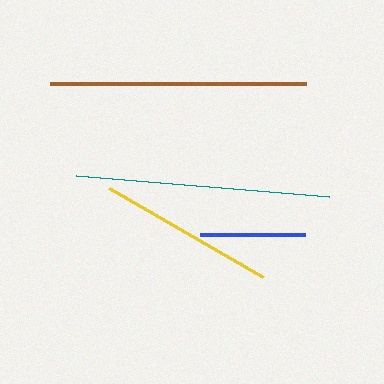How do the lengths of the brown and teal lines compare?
The brown and teal lines are approximately the same length.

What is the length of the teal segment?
The teal segment is approximately 254 pixels long.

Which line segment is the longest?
The brown line is the longest at approximately 257 pixels.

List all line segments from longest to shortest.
From longest to shortest: brown, teal, yellow, blue.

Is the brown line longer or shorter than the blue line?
The brown line is longer than the blue line.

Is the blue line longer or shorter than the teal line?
The teal line is longer than the blue line.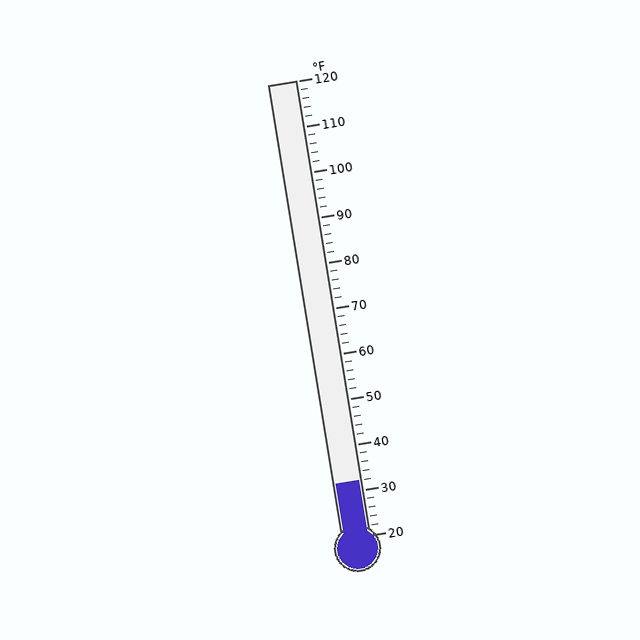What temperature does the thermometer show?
The thermometer shows approximately 32°F.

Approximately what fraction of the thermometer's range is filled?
The thermometer is filled to approximately 10% of its range.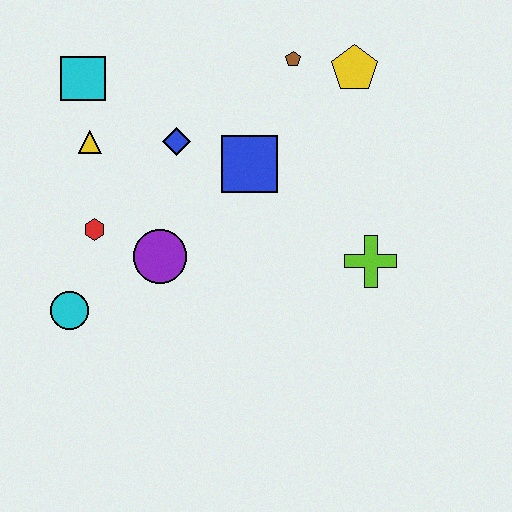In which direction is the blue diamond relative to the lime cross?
The blue diamond is to the left of the lime cross.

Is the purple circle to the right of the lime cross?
No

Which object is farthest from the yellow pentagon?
The cyan circle is farthest from the yellow pentagon.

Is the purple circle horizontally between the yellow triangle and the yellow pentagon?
Yes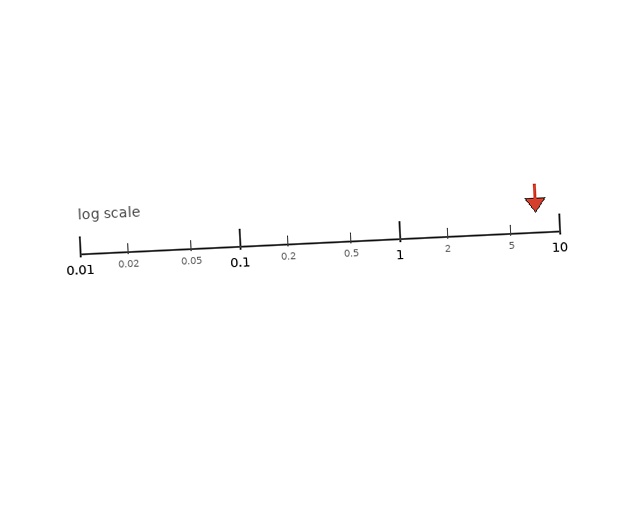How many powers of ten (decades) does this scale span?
The scale spans 3 decades, from 0.01 to 10.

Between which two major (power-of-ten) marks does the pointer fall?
The pointer is between 1 and 10.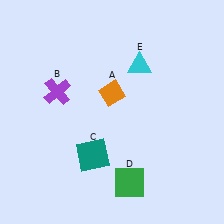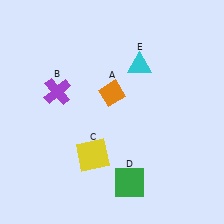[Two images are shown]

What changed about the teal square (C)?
In Image 1, C is teal. In Image 2, it changed to yellow.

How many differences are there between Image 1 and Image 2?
There is 1 difference between the two images.